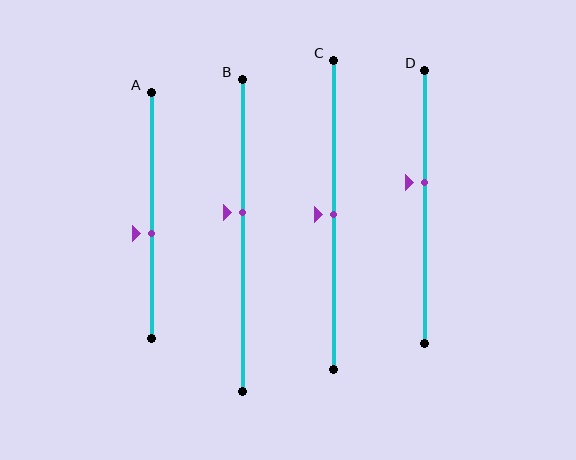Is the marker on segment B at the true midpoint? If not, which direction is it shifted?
No, the marker on segment B is shifted upward by about 7% of the segment length.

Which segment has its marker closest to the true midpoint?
Segment C has its marker closest to the true midpoint.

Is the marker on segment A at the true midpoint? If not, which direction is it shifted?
No, the marker on segment A is shifted downward by about 7% of the segment length.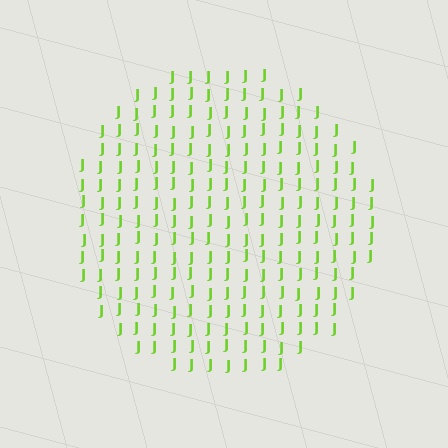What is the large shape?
The large shape is a circle.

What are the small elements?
The small elements are letter J's.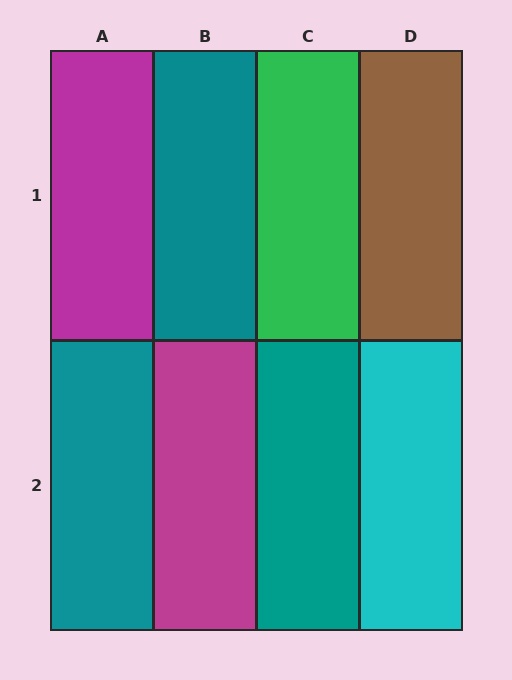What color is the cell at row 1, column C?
Green.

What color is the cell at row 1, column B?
Teal.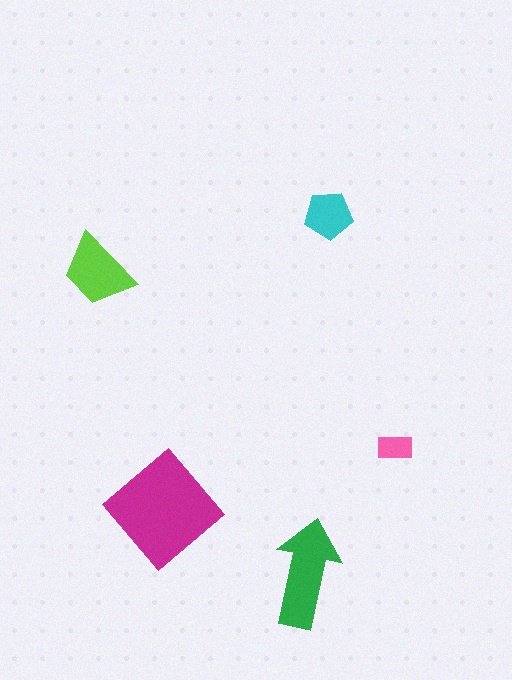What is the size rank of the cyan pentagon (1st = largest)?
4th.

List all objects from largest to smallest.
The magenta diamond, the green arrow, the lime trapezoid, the cyan pentagon, the pink rectangle.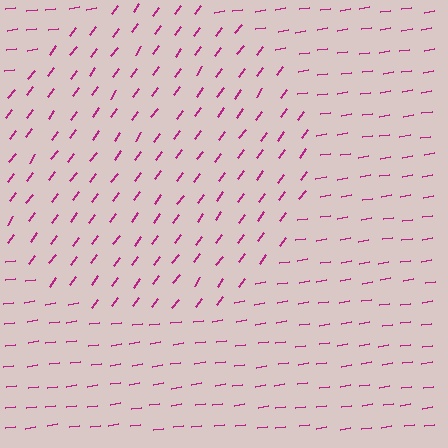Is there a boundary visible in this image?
Yes, there is a texture boundary formed by a change in line orientation.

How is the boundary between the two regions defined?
The boundary is defined purely by a change in line orientation (approximately 45 degrees difference). All lines are the same color and thickness.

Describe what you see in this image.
The image is filled with small magenta line segments. A circle region in the image has lines oriented differently from the surrounding lines, creating a visible texture boundary.